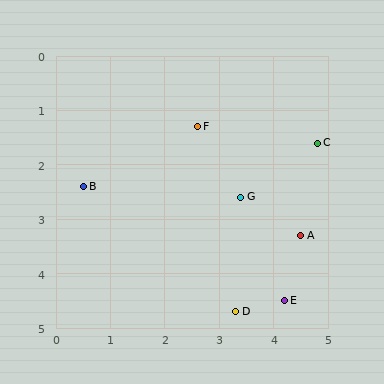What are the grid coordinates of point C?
Point C is at approximately (4.8, 1.6).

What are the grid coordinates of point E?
Point E is at approximately (4.2, 4.5).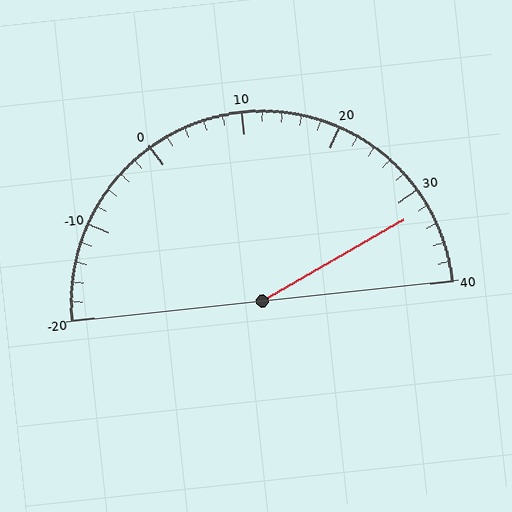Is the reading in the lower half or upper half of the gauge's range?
The reading is in the upper half of the range (-20 to 40).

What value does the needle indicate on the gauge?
The needle indicates approximately 32.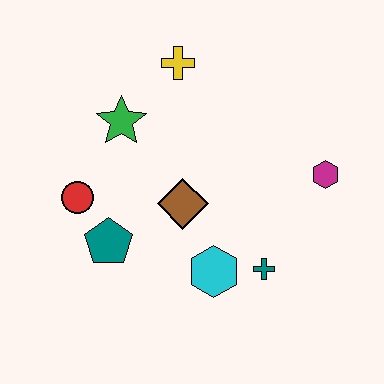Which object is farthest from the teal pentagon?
The magenta hexagon is farthest from the teal pentagon.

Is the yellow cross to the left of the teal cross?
Yes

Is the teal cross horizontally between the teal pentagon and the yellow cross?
No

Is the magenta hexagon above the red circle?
Yes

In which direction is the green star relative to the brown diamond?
The green star is above the brown diamond.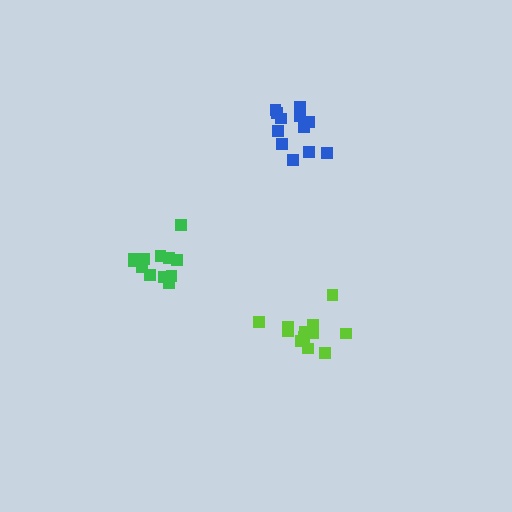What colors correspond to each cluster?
The clusters are colored: lime, green, blue.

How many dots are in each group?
Group 1: 12 dots, Group 2: 12 dots, Group 3: 12 dots (36 total).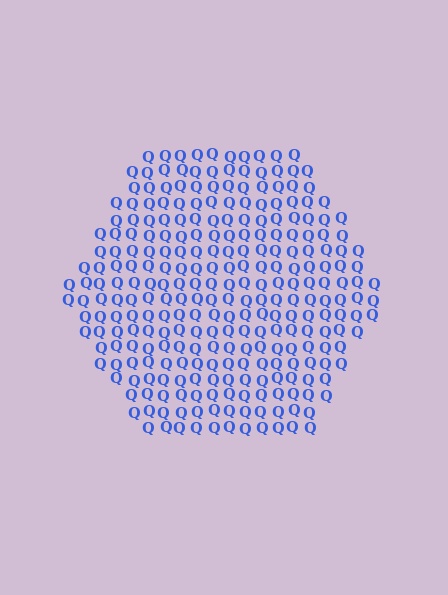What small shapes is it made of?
It is made of small letter Q's.